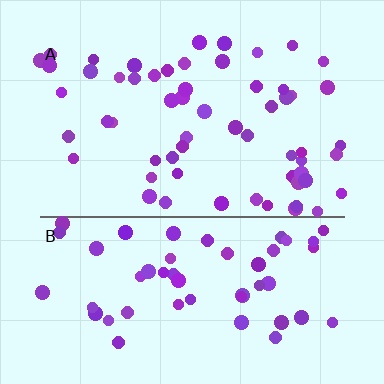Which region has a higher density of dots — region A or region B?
A (the top).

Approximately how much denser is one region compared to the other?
Approximately 1.1× — region A over region B.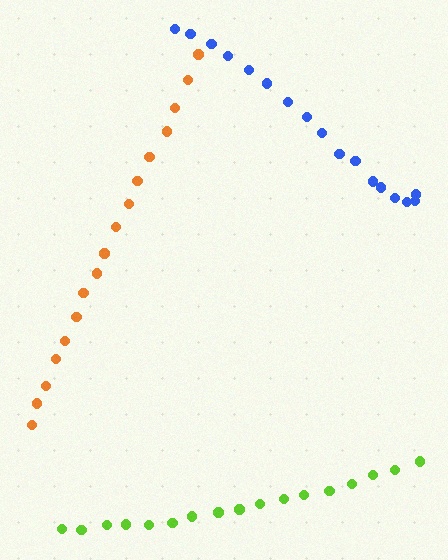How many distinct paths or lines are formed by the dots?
There are 3 distinct paths.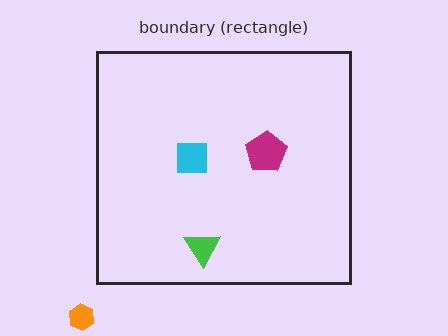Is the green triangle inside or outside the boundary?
Inside.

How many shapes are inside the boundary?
3 inside, 1 outside.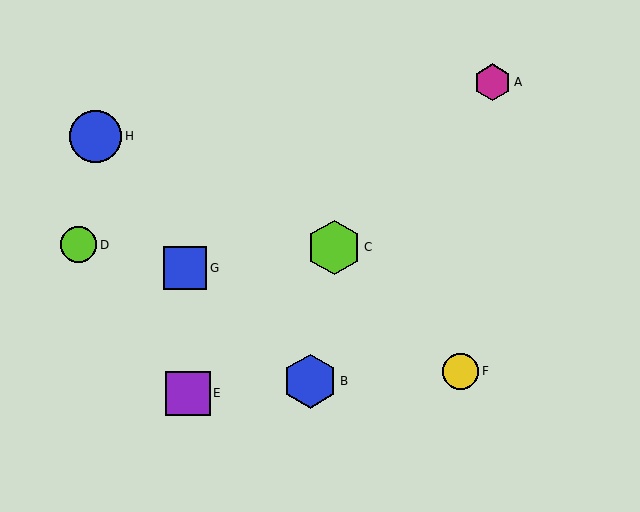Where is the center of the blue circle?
The center of the blue circle is at (96, 136).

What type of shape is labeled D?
Shape D is a lime circle.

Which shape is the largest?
The lime hexagon (labeled C) is the largest.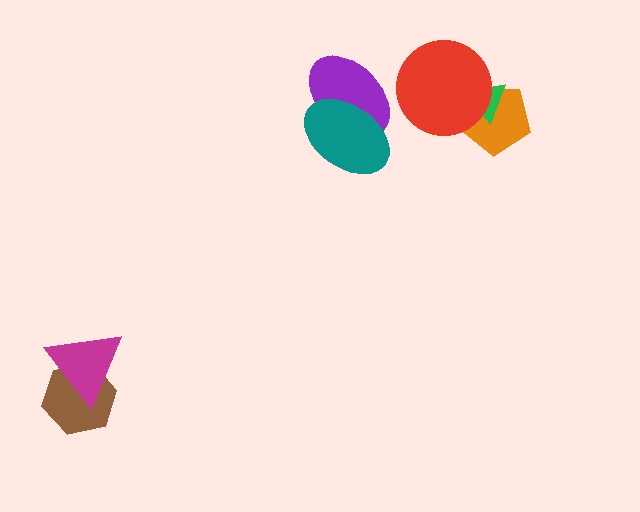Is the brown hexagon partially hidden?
Yes, it is partially covered by another shape.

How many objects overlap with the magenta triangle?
1 object overlaps with the magenta triangle.